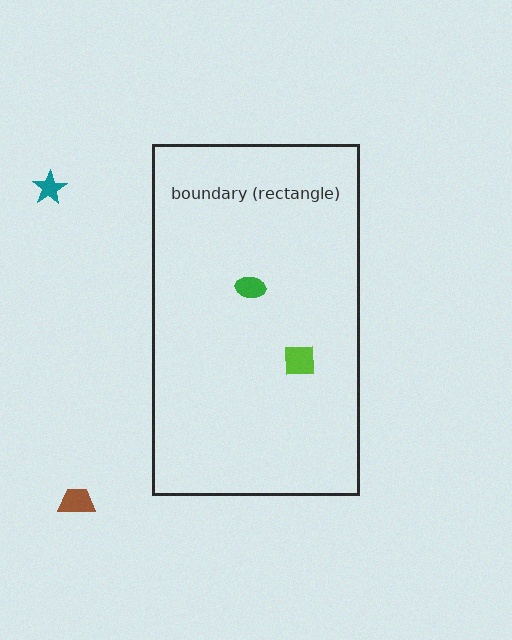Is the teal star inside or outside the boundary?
Outside.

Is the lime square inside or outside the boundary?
Inside.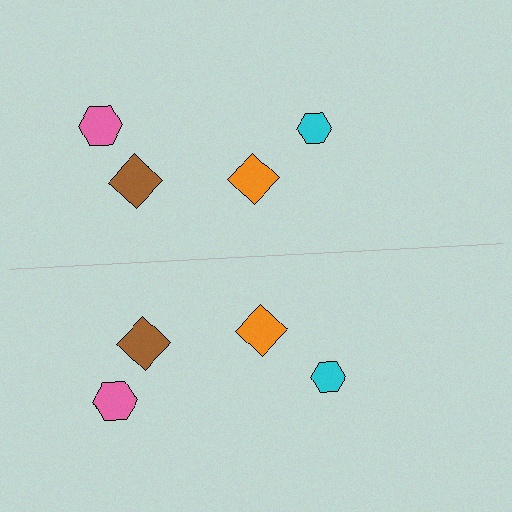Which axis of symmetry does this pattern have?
The pattern has a horizontal axis of symmetry running through the center of the image.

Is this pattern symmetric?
Yes, this pattern has bilateral (reflection) symmetry.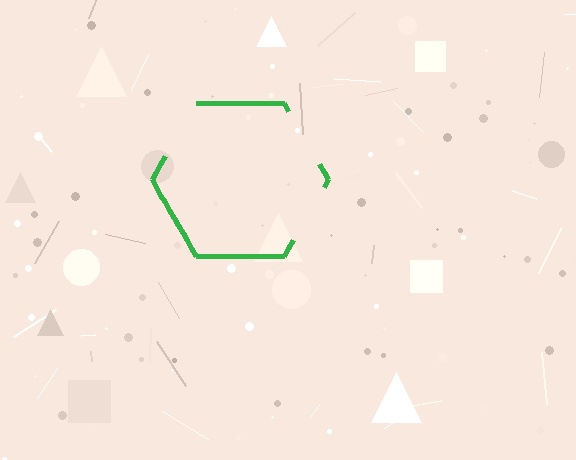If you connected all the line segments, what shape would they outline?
They would outline a hexagon.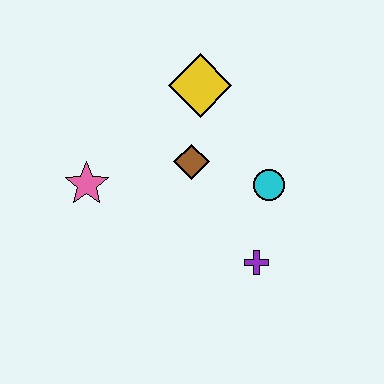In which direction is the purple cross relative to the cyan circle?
The purple cross is below the cyan circle.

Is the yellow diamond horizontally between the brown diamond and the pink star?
No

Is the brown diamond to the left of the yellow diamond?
Yes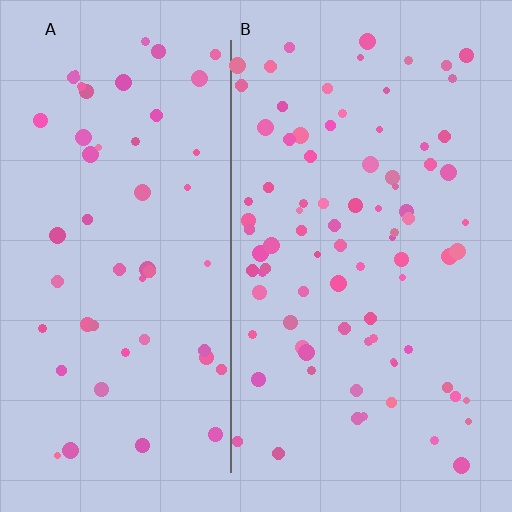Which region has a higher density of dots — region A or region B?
B (the right).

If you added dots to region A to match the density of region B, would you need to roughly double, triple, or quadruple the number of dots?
Approximately double.